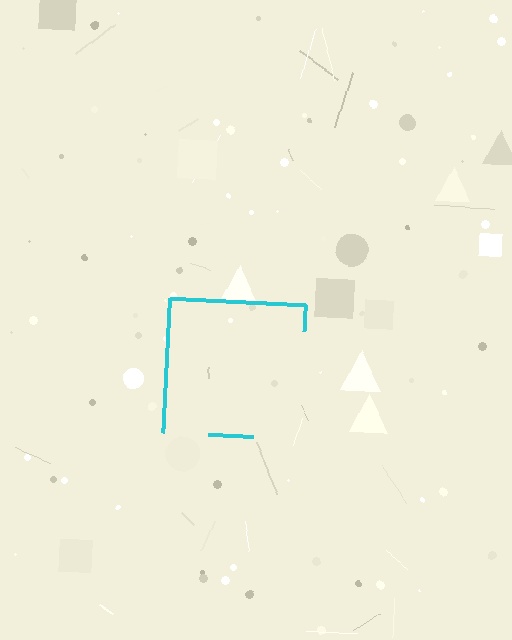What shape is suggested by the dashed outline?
The dashed outline suggests a square.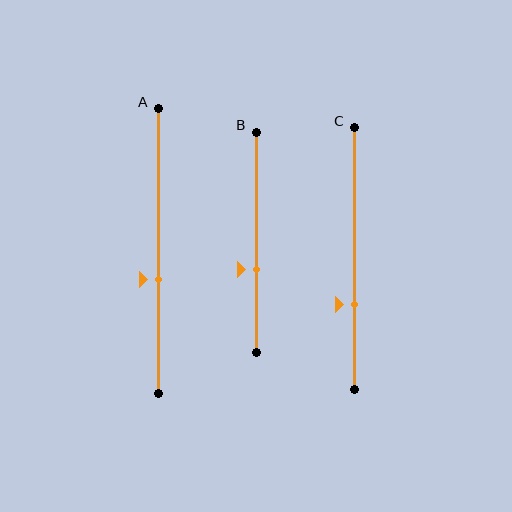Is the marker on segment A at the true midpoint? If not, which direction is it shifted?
No, the marker on segment A is shifted downward by about 10% of the segment length.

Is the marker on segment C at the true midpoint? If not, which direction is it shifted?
No, the marker on segment C is shifted downward by about 18% of the segment length.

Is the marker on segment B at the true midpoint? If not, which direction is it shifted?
No, the marker on segment B is shifted downward by about 13% of the segment length.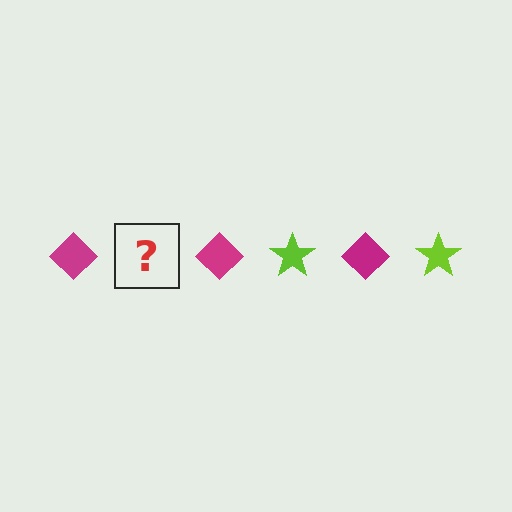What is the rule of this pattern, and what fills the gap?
The rule is that the pattern alternates between magenta diamond and lime star. The gap should be filled with a lime star.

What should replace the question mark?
The question mark should be replaced with a lime star.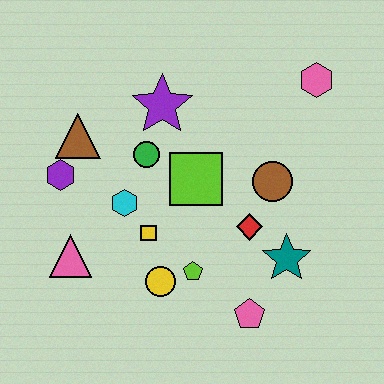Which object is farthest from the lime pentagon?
The pink hexagon is farthest from the lime pentagon.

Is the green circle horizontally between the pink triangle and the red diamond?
Yes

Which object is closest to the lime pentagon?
The yellow circle is closest to the lime pentagon.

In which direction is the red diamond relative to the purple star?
The red diamond is below the purple star.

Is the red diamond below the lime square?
Yes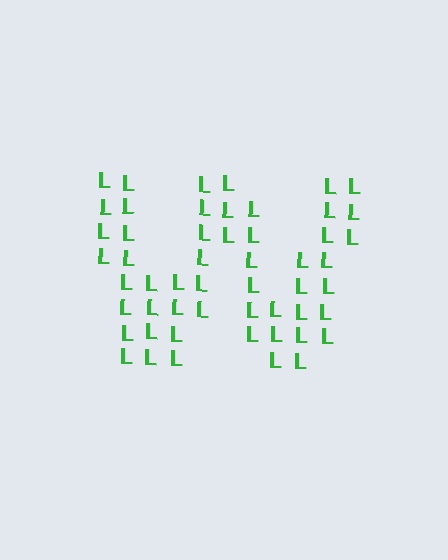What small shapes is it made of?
It is made of small letter L's.